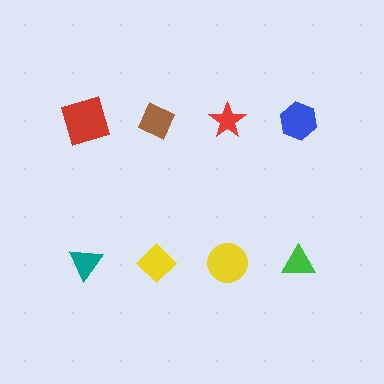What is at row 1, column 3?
A red star.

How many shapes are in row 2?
4 shapes.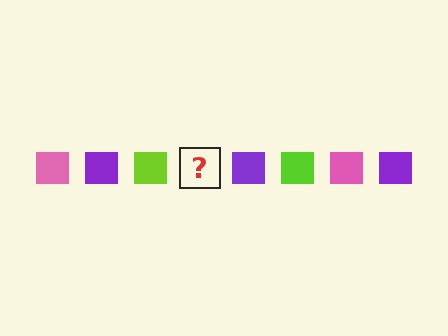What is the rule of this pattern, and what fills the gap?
The rule is that the pattern cycles through pink, purple, lime squares. The gap should be filled with a pink square.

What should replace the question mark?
The question mark should be replaced with a pink square.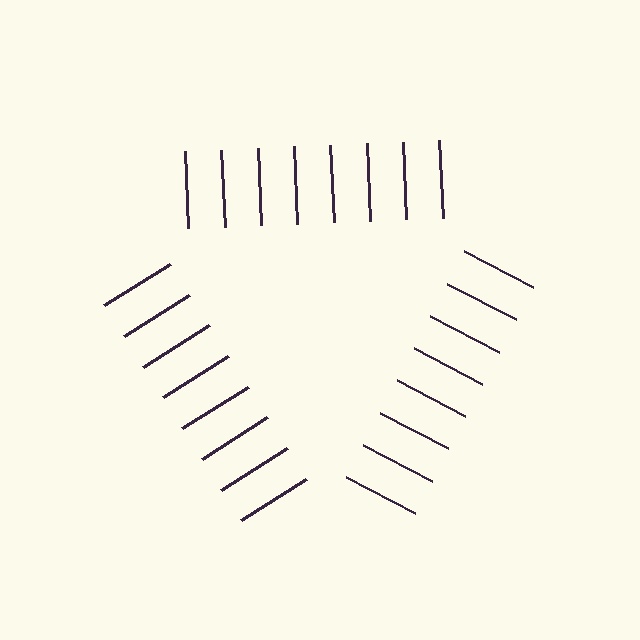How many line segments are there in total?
24 — 8 along each of the 3 edges.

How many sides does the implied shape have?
3 sides — the line-ends trace a triangle.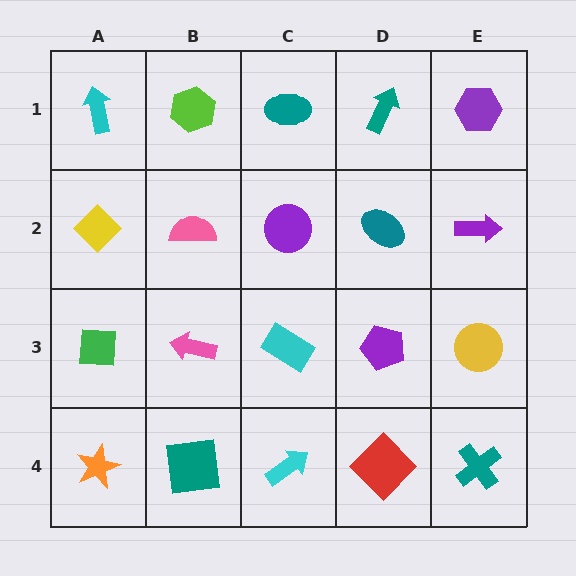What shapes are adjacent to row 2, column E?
A purple hexagon (row 1, column E), a yellow circle (row 3, column E), a teal ellipse (row 2, column D).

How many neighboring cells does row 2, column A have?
3.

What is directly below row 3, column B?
A teal square.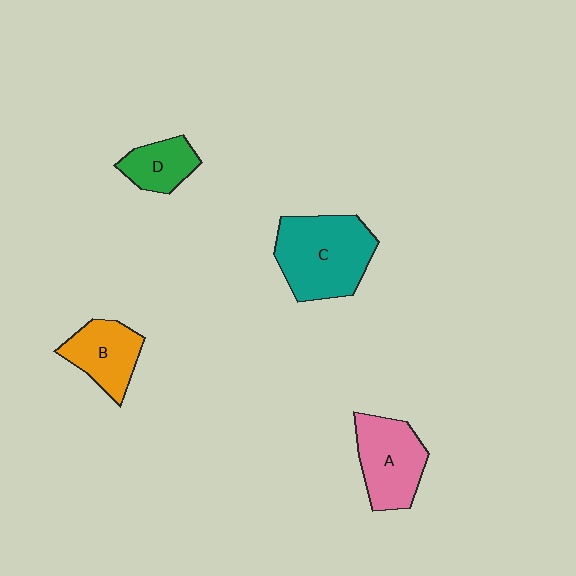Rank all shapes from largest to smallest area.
From largest to smallest: C (teal), A (pink), B (orange), D (green).